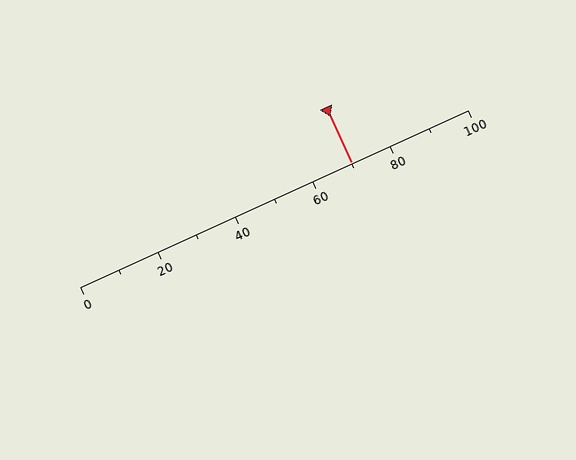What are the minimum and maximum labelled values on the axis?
The axis runs from 0 to 100.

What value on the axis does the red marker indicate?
The marker indicates approximately 70.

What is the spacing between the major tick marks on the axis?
The major ticks are spaced 20 apart.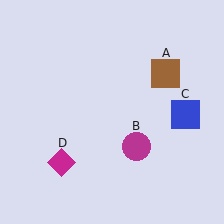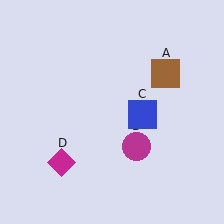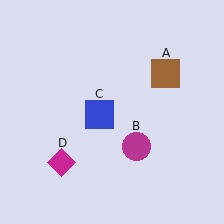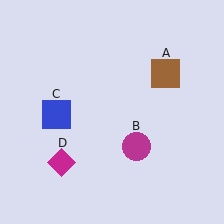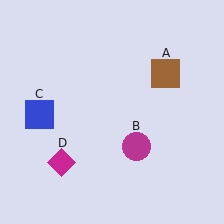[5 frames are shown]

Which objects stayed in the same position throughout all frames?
Brown square (object A) and magenta circle (object B) and magenta diamond (object D) remained stationary.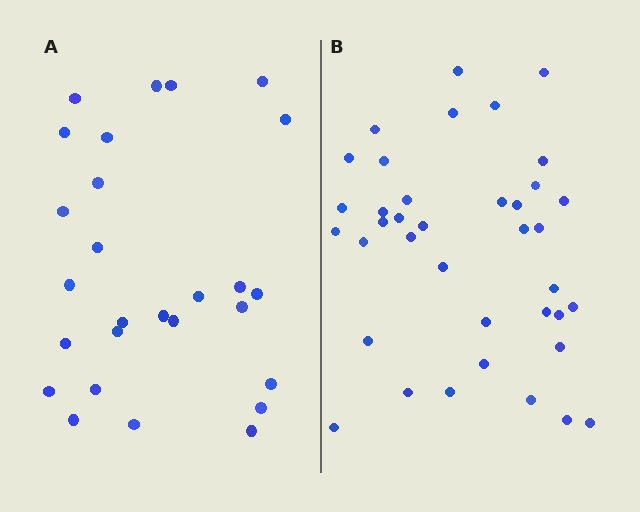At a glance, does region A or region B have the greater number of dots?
Region B (the right region) has more dots.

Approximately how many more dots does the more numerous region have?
Region B has roughly 12 or so more dots than region A.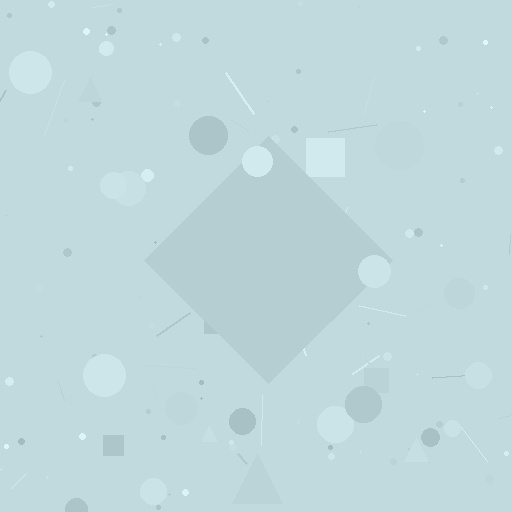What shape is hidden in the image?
A diamond is hidden in the image.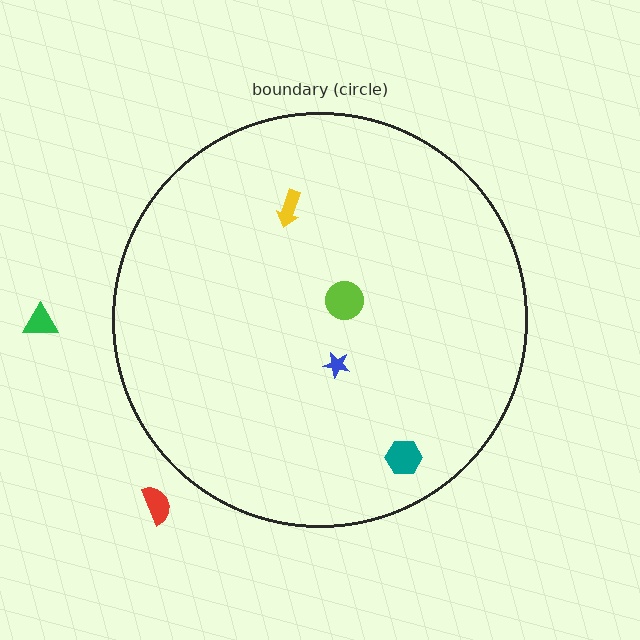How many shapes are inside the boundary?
4 inside, 2 outside.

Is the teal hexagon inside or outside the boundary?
Inside.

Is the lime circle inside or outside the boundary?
Inside.